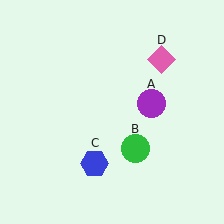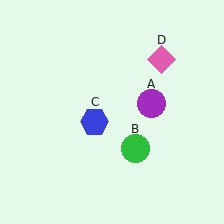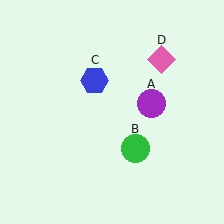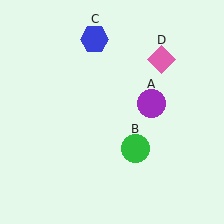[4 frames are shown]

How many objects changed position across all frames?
1 object changed position: blue hexagon (object C).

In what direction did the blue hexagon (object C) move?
The blue hexagon (object C) moved up.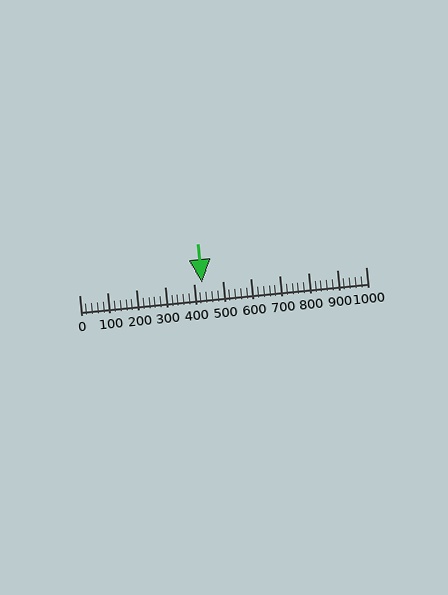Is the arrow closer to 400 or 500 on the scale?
The arrow is closer to 400.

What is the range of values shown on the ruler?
The ruler shows values from 0 to 1000.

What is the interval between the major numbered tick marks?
The major tick marks are spaced 100 units apart.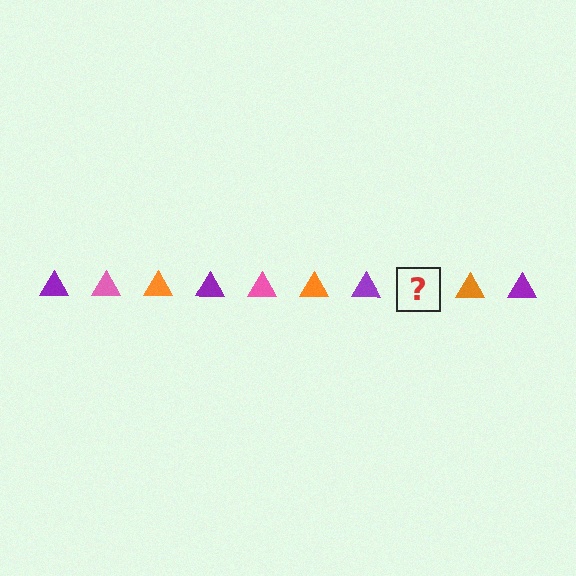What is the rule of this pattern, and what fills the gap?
The rule is that the pattern cycles through purple, pink, orange triangles. The gap should be filled with a pink triangle.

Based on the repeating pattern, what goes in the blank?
The blank should be a pink triangle.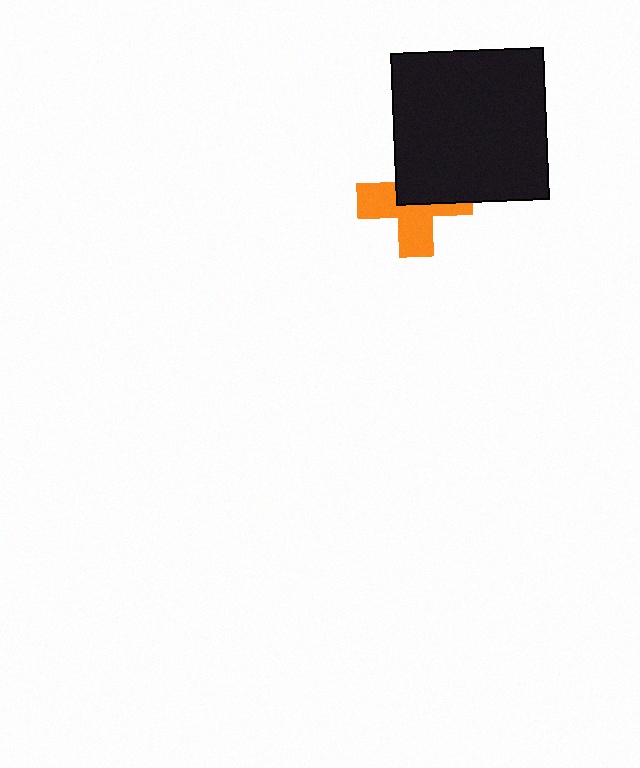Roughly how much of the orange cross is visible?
About half of it is visible (roughly 54%).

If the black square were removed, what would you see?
You would see the complete orange cross.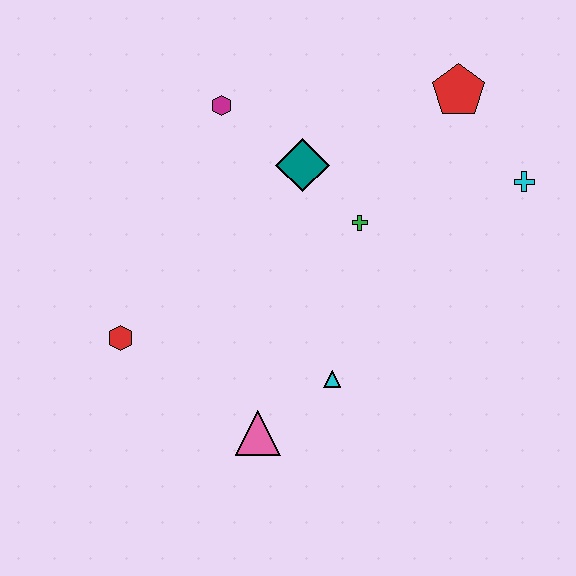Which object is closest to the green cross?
The teal diamond is closest to the green cross.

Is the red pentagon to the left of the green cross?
No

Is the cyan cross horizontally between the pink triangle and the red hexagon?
No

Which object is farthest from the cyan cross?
The red hexagon is farthest from the cyan cross.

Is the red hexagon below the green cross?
Yes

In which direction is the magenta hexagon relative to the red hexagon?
The magenta hexagon is above the red hexagon.